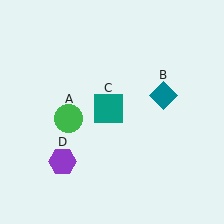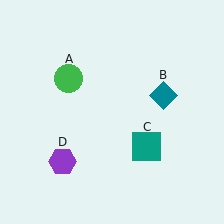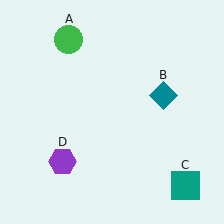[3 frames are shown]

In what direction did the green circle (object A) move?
The green circle (object A) moved up.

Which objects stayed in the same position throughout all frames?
Teal diamond (object B) and purple hexagon (object D) remained stationary.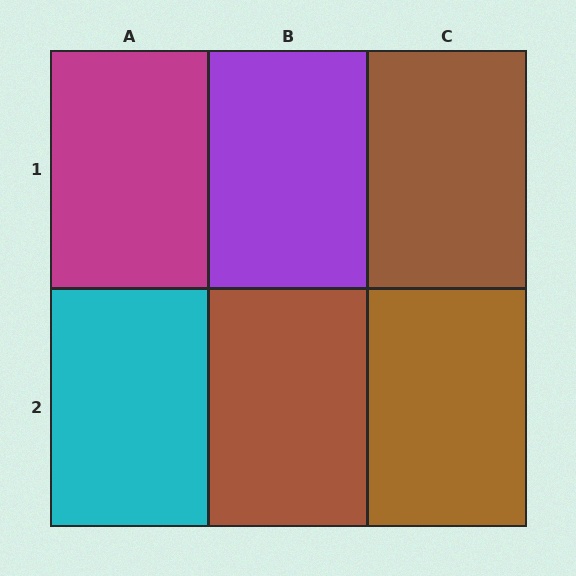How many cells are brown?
3 cells are brown.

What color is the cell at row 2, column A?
Cyan.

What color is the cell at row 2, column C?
Brown.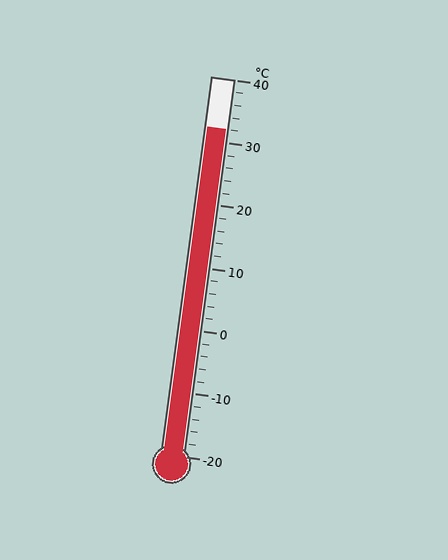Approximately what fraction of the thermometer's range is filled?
The thermometer is filled to approximately 85% of its range.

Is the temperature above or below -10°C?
The temperature is above -10°C.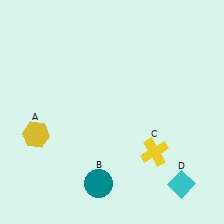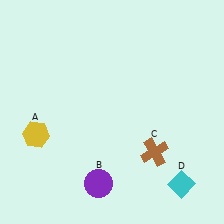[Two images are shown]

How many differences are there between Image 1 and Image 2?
There are 2 differences between the two images.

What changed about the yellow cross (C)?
In Image 1, C is yellow. In Image 2, it changed to brown.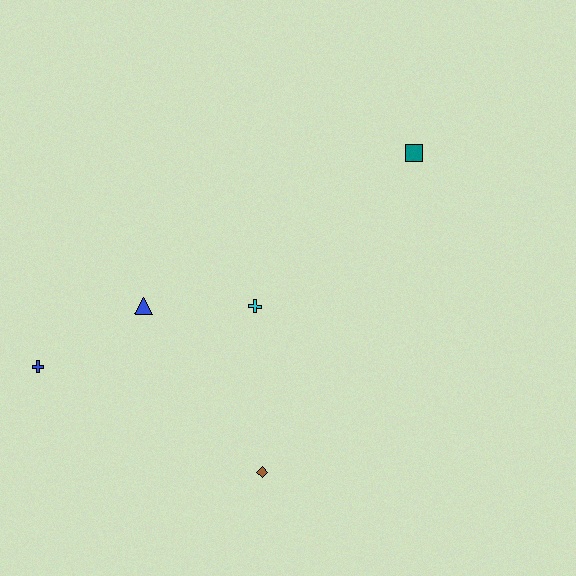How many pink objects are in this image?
There are no pink objects.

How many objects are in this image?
There are 5 objects.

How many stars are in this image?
There are no stars.